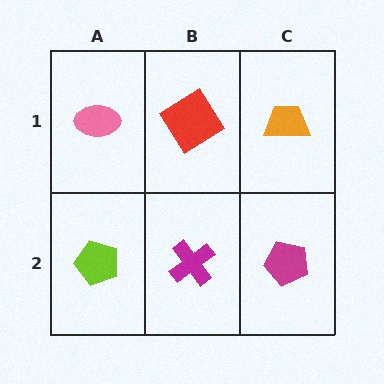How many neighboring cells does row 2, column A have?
2.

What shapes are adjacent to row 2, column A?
A pink ellipse (row 1, column A), a magenta cross (row 2, column B).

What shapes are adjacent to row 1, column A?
A lime pentagon (row 2, column A), a red diamond (row 1, column B).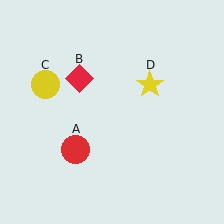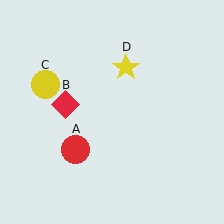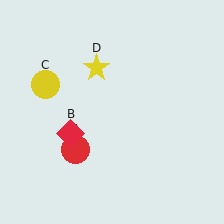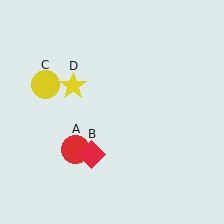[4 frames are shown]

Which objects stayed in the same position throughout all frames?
Red circle (object A) and yellow circle (object C) remained stationary.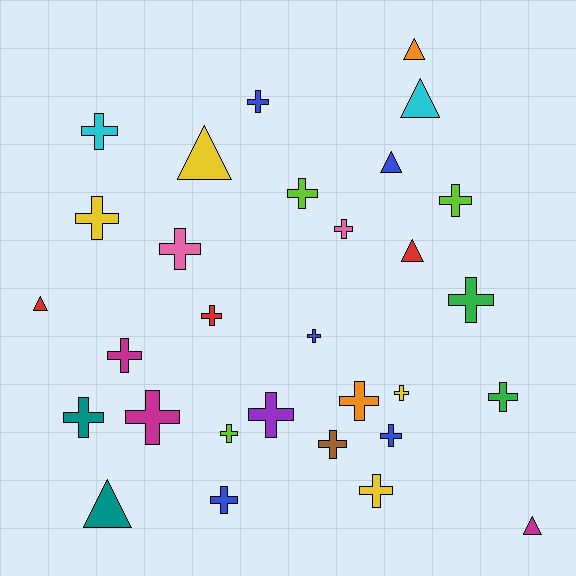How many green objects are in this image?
There are 2 green objects.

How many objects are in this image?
There are 30 objects.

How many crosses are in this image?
There are 22 crosses.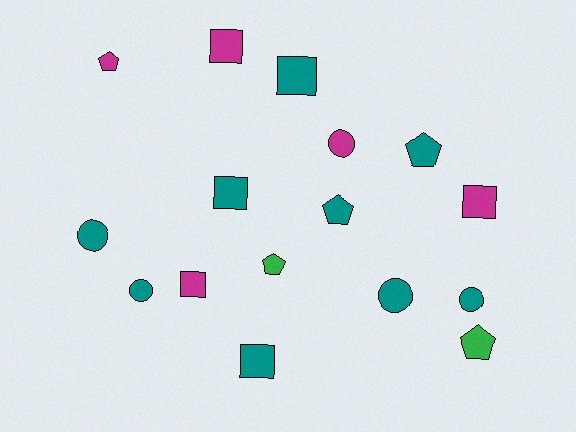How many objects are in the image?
There are 16 objects.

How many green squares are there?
There are no green squares.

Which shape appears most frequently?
Square, with 6 objects.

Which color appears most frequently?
Teal, with 9 objects.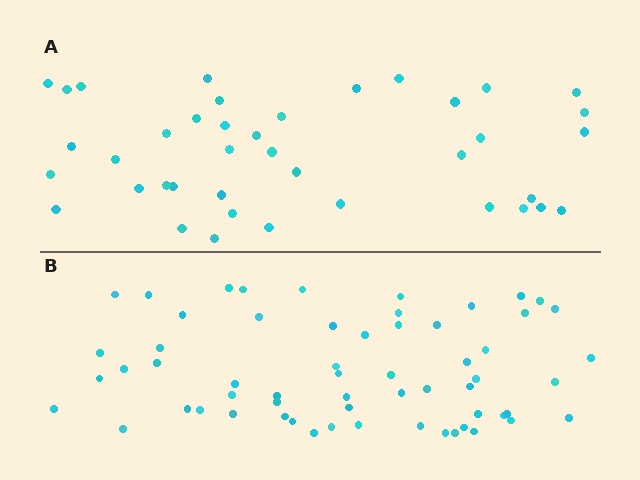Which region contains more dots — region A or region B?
Region B (the bottom region) has more dots.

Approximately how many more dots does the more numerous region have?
Region B has approximately 20 more dots than region A.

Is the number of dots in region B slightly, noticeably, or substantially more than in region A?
Region B has substantially more. The ratio is roughly 1.5 to 1.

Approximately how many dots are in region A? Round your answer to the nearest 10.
About 40 dots.